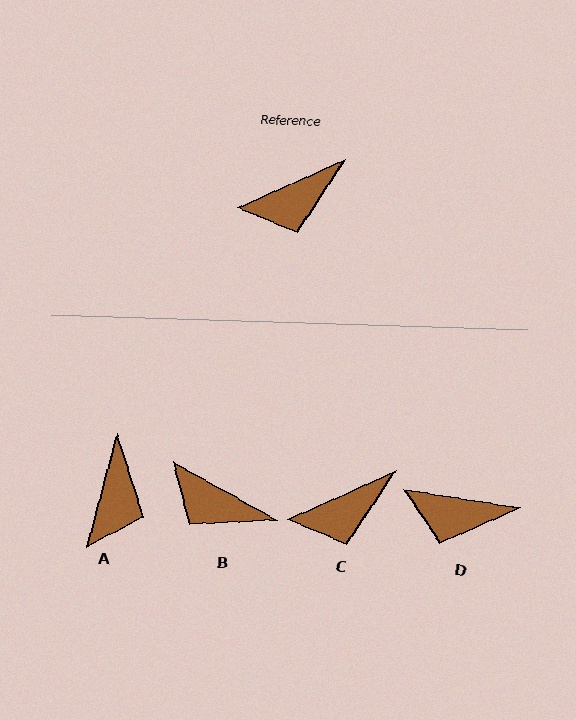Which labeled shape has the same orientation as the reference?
C.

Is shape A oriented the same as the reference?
No, it is off by about 51 degrees.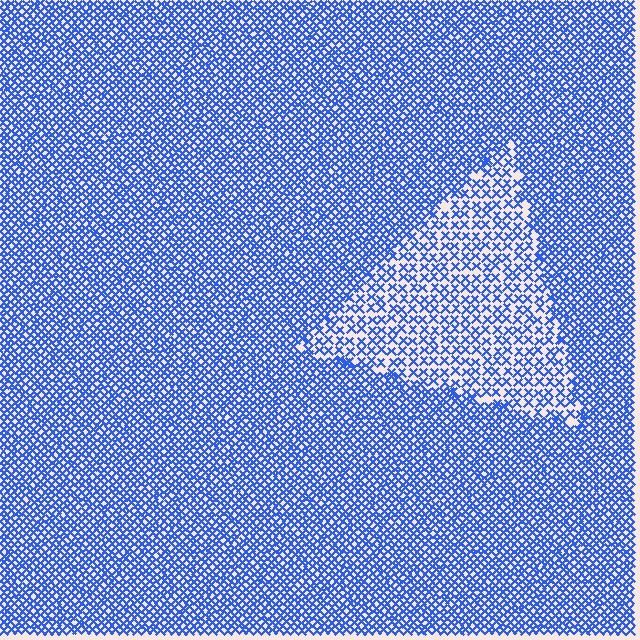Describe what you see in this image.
The image contains small blue elements arranged at two different densities. A triangle-shaped region is visible where the elements are less densely packed than the surrounding area.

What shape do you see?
I see a triangle.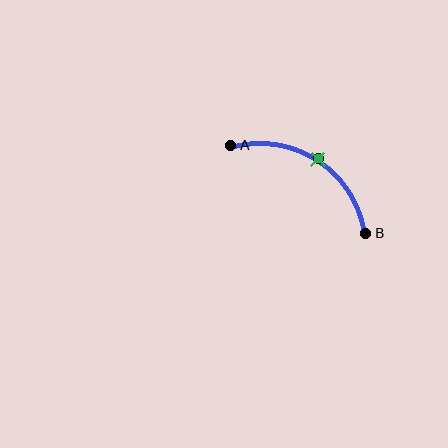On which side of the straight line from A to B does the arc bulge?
The arc bulges above the straight line connecting A and B.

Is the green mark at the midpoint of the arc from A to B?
Yes. The green mark lies on the arc at equal arc-length from both A and B — it is the arc midpoint.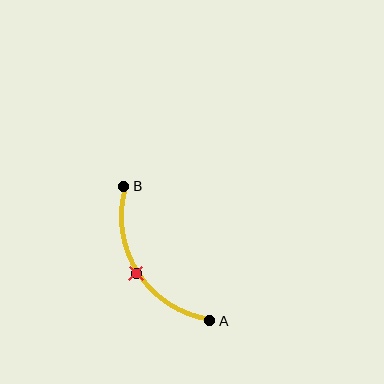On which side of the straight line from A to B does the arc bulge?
The arc bulges to the left of the straight line connecting A and B.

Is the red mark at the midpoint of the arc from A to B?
Yes. The red mark lies on the arc at equal arc-length from both A and B — it is the arc midpoint.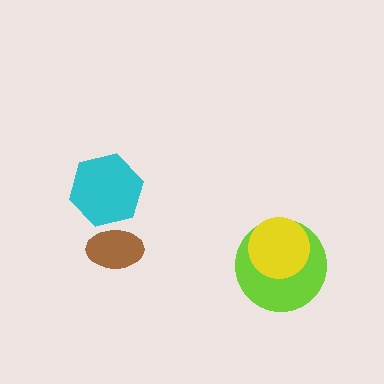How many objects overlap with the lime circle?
1 object overlaps with the lime circle.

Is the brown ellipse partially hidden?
Yes, it is partially covered by another shape.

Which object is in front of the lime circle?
The yellow circle is in front of the lime circle.